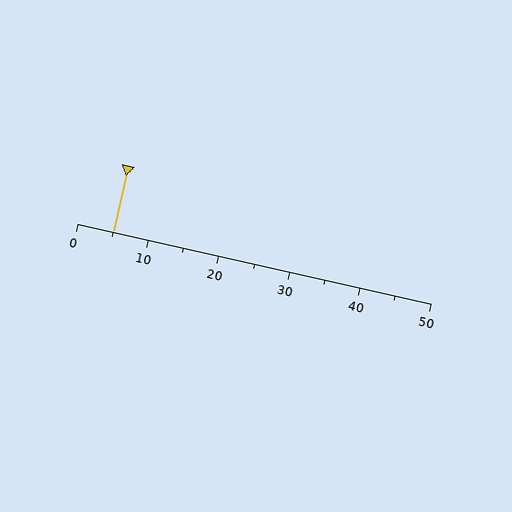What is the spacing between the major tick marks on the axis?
The major ticks are spaced 10 apart.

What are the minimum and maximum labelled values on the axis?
The axis runs from 0 to 50.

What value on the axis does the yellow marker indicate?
The marker indicates approximately 5.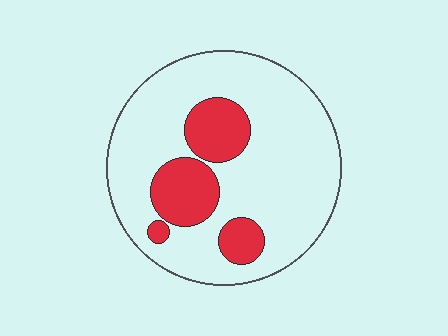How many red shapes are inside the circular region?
4.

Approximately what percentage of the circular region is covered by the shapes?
Approximately 20%.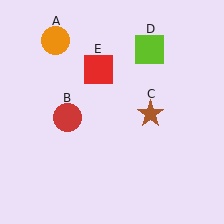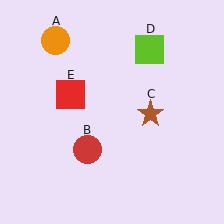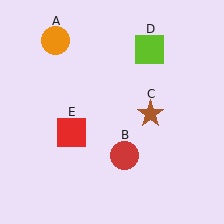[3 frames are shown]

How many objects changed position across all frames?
2 objects changed position: red circle (object B), red square (object E).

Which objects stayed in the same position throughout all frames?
Orange circle (object A) and brown star (object C) and lime square (object D) remained stationary.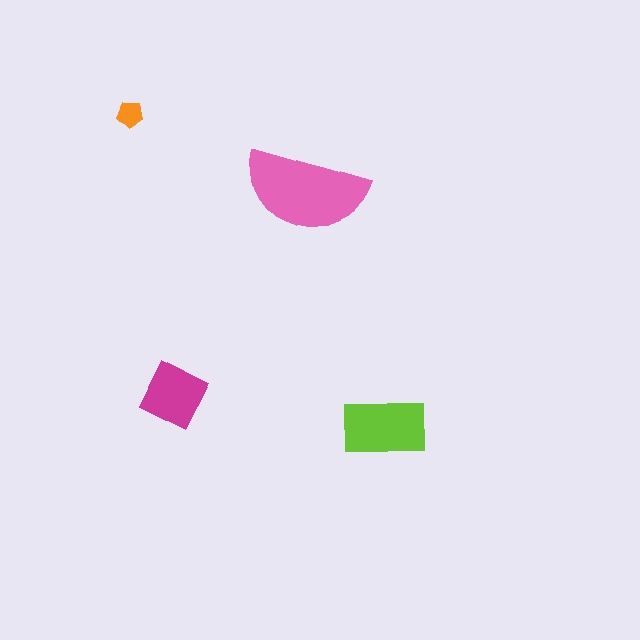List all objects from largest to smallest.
The pink semicircle, the lime rectangle, the magenta diamond, the orange pentagon.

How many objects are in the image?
There are 4 objects in the image.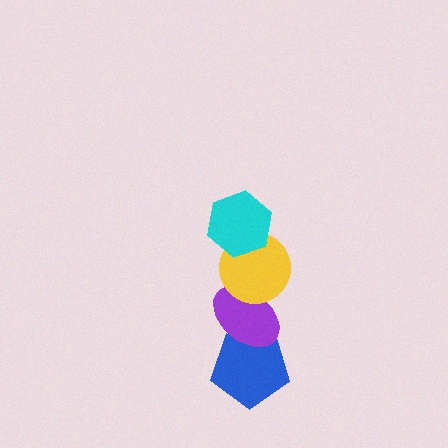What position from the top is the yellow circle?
The yellow circle is 2nd from the top.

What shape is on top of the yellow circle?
The cyan hexagon is on top of the yellow circle.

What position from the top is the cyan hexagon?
The cyan hexagon is 1st from the top.